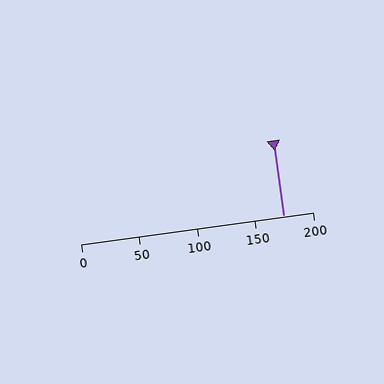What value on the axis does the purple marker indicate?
The marker indicates approximately 175.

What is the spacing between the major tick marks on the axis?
The major ticks are spaced 50 apart.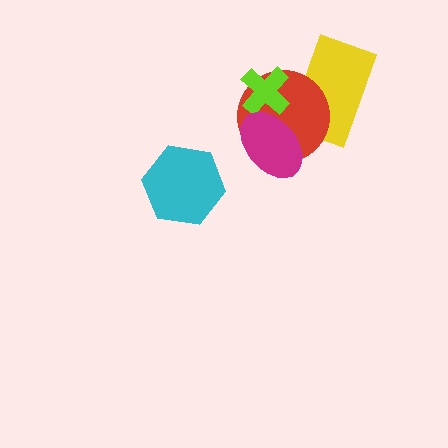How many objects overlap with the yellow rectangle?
2 objects overlap with the yellow rectangle.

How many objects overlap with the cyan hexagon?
0 objects overlap with the cyan hexagon.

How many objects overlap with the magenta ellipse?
2 objects overlap with the magenta ellipse.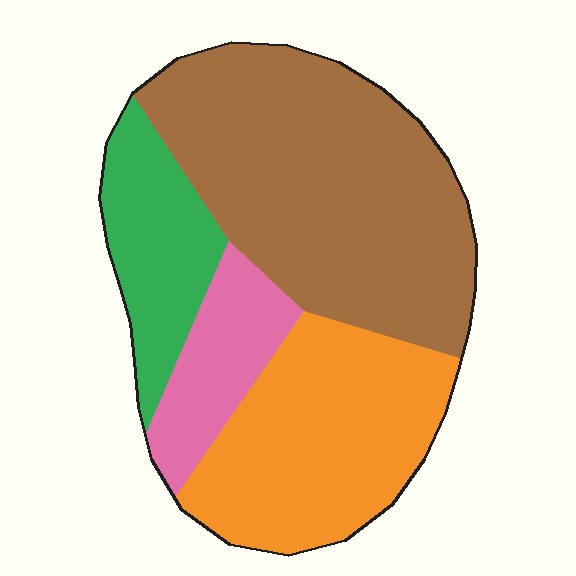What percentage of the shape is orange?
Orange covers about 30% of the shape.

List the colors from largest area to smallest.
From largest to smallest: brown, orange, green, pink.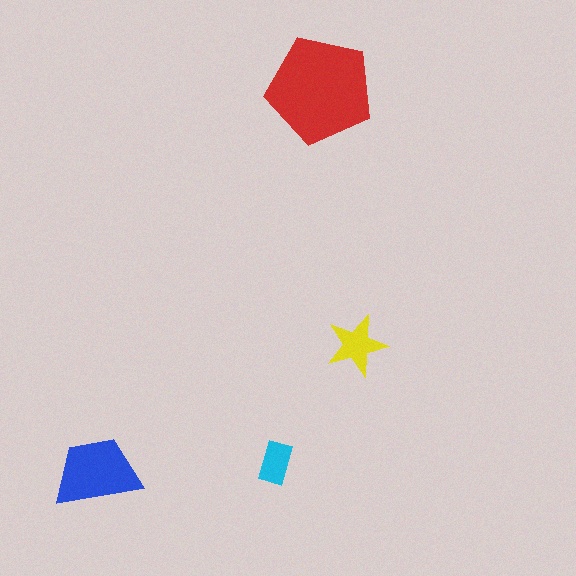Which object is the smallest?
The cyan rectangle.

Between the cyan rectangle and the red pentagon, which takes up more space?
The red pentagon.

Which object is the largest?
The red pentagon.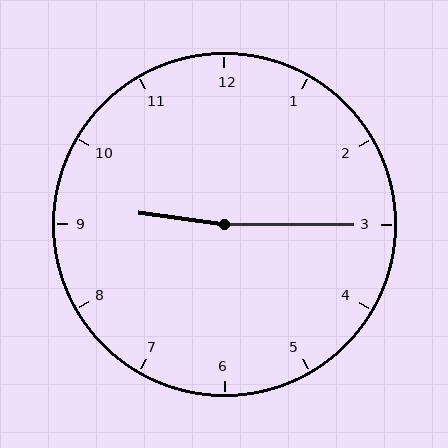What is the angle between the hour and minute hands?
Approximately 172 degrees.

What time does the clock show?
9:15.